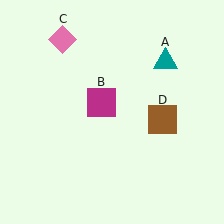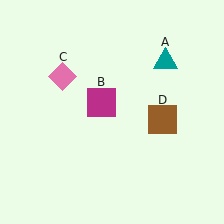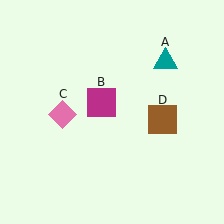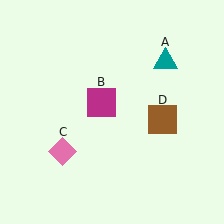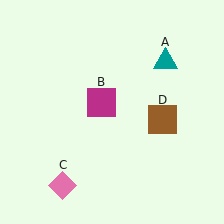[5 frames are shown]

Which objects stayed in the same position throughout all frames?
Teal triangle (object A) and magenta square (object B) and brown square (object D) remained stationary.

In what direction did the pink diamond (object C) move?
The pink diamond (object C) moved down.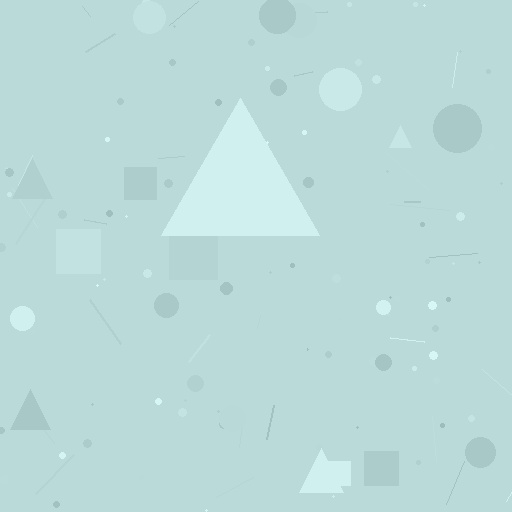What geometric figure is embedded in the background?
A triangle is embedded in the background.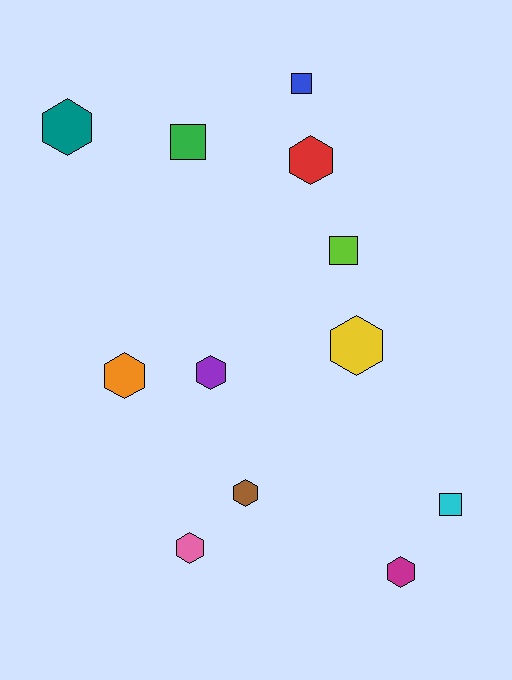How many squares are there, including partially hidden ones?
There are 4 squares.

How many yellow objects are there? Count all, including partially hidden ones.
There is 1 yellow object.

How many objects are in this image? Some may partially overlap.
There are 12 objects.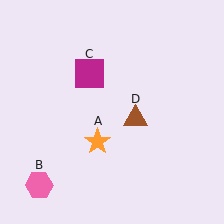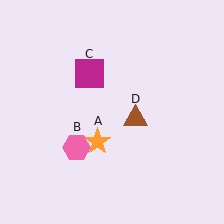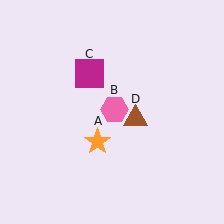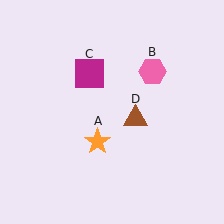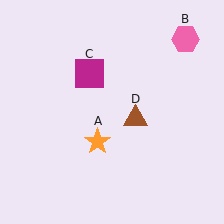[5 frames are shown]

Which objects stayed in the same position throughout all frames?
Orange star (object A) and magenta square (object C) and brown triangle (object D) remained stationary.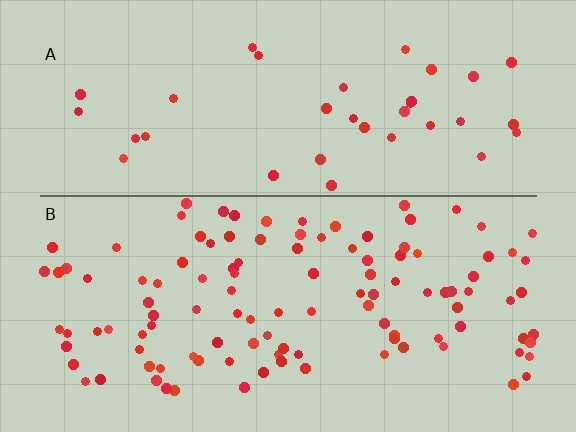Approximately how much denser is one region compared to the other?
Approximately 3.0× — region B over region A.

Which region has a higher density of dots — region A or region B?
B (the bottom).